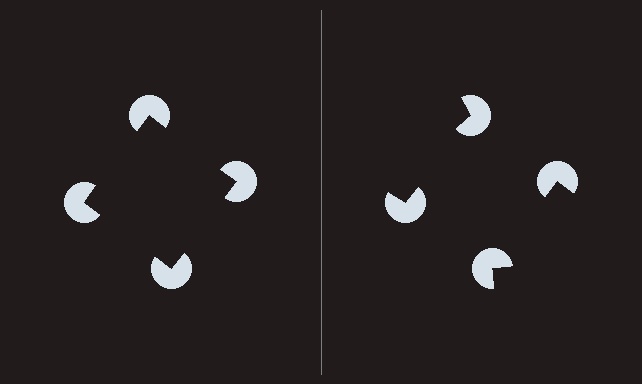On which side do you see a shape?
An illusory square appears on the left side. On the right side the wedge cuts are rotated, so no coherent shape forms.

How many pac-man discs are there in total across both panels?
8 — 4 on each side.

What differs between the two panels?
The pac-man discs are positioned identically on both sides; only the wedge orientations differ. On the left they align to a square; on the right they are misaligned.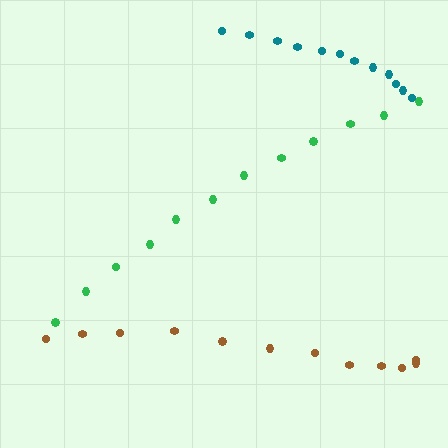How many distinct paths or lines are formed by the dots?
There are 3 distinct paths.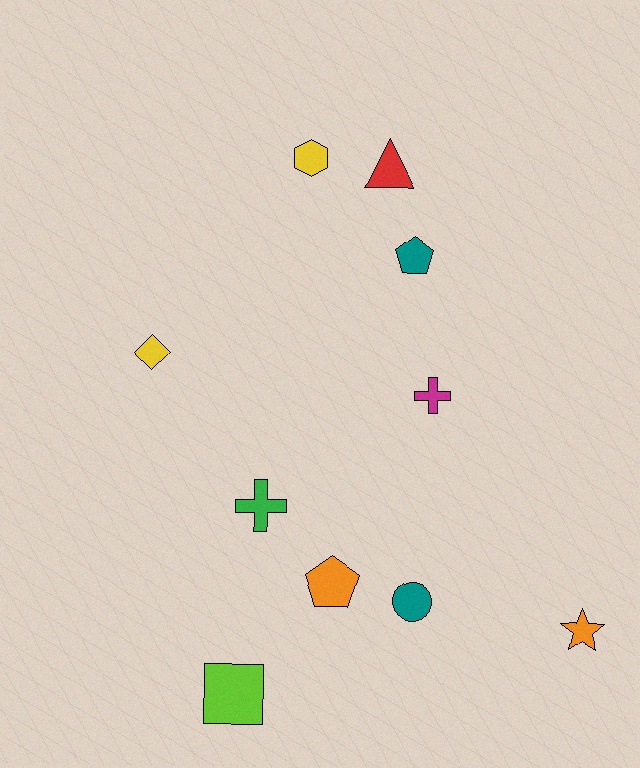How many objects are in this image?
There are 10 objects.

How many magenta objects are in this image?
There is 1 magenta object.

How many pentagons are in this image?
There are 2 pentagons.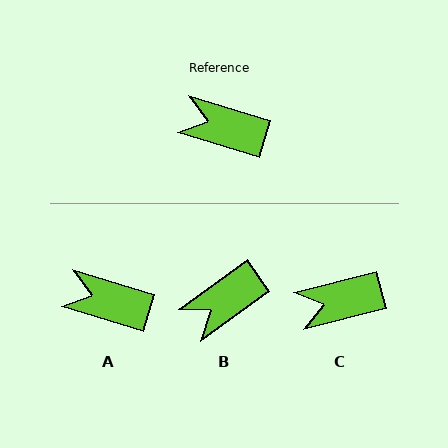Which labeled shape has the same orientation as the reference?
A.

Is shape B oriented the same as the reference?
No, it is off by about 53 degrees.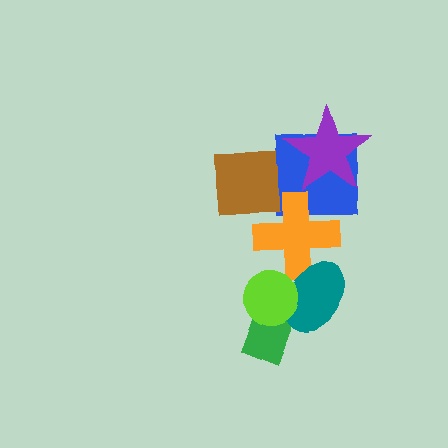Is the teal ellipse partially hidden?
Yes, it is partially covered by another shape.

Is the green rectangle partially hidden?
Yes, it is partially covered by another shape.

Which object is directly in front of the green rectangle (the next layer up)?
The teal ellipse is directly in front of the green rectangle.